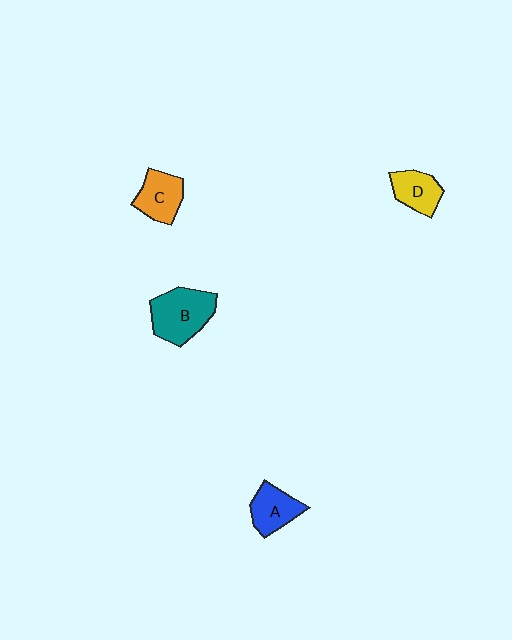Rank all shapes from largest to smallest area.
From largest to smallest: B (teal), C (orange), A (blue), D (yellow).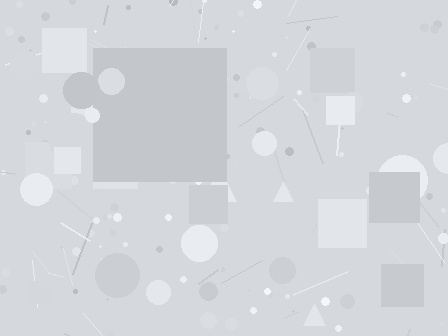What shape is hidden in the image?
A square is hidden in the image.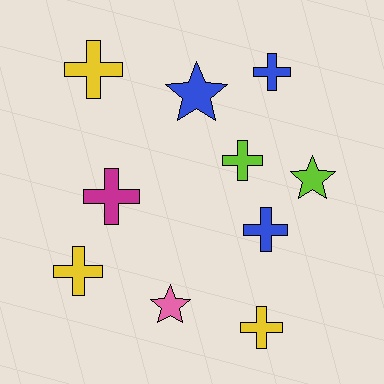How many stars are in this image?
There are 3 stars.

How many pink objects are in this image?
There is 1 pink object.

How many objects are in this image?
There are 10 objects.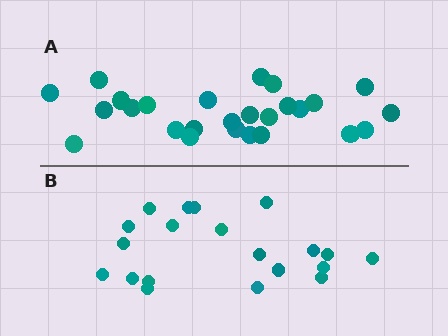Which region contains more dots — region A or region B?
Region A (the top region) has more dots.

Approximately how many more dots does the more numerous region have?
Region A has about 6 more dots than region B.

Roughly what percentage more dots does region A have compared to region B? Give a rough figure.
About 30% more.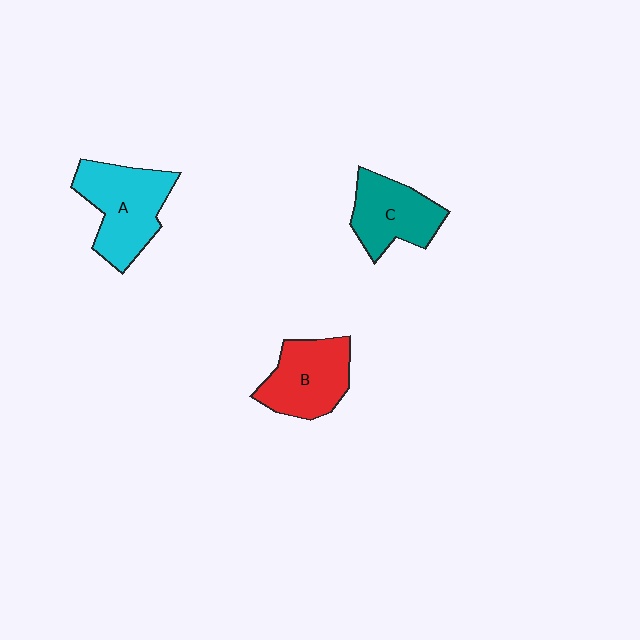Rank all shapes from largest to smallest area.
From largest to smallest: A (cyan), B (red), C (teal).